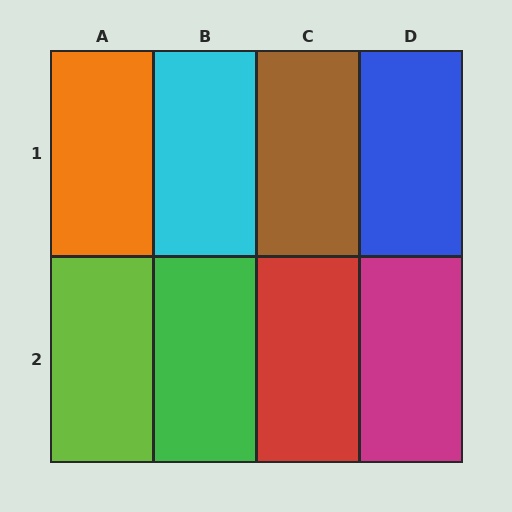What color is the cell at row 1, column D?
Blue.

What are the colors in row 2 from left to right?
Lime, green, red, magenta.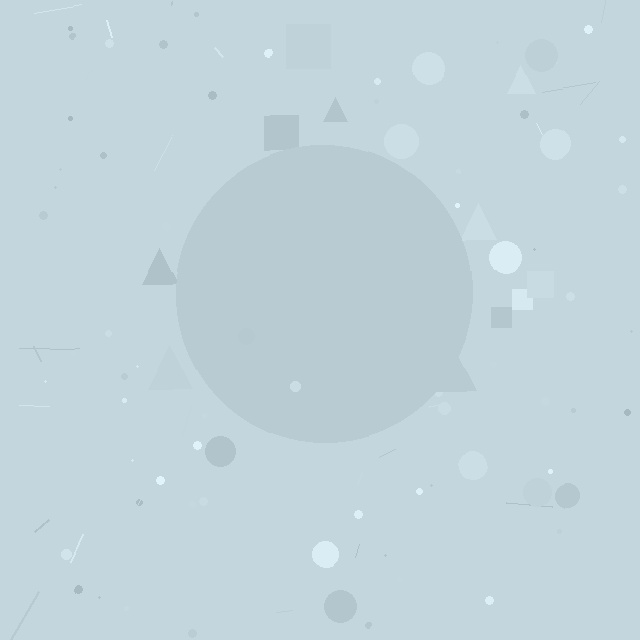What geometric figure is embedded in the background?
A circle is embedded in the background.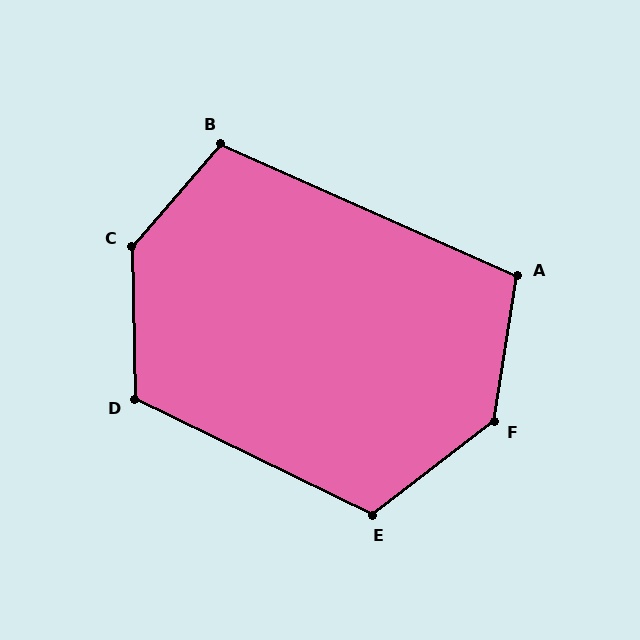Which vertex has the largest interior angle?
C, at approximately 138 degrees.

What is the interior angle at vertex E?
Approximately 117 degrees (obtuse).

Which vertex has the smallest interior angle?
A, at approximately 105 degrees.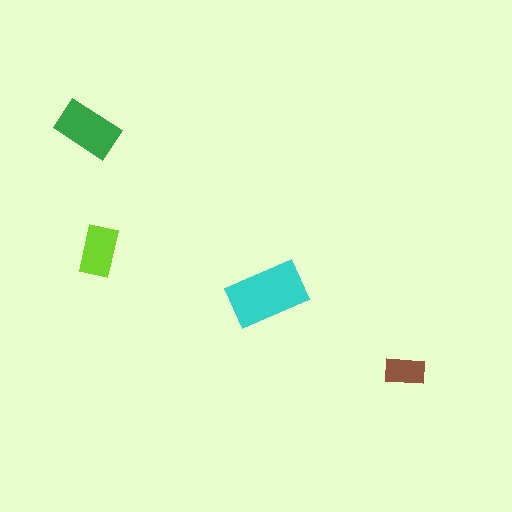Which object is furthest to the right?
The brown rectangle is rightmost.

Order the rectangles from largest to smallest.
the cyan one, the green one, the lime one, the brown one.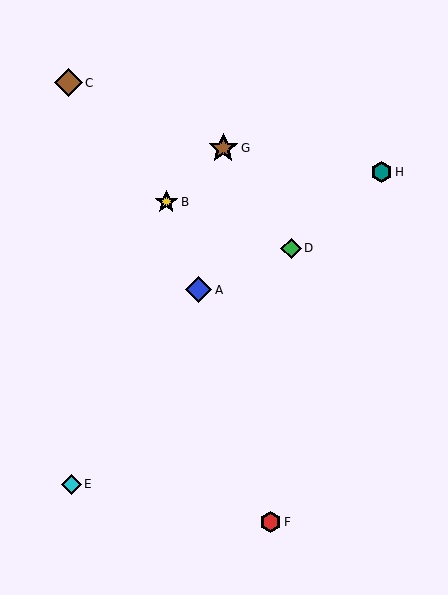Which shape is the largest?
The brown star (labeled G) is the largest.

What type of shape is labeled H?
Shape H is a teal hexagon.